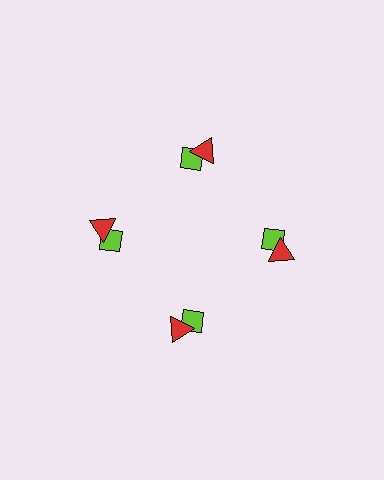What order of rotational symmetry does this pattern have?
This pattern has 4-fold rotational symmetry.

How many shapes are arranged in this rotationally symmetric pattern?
There are 8 shapes, arranged in 4 groups of 2.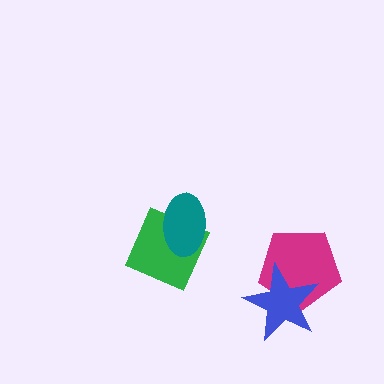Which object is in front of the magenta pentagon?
The blue star is in front of the magenta pentagon.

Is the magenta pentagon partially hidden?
Yes, it is partially covered by another shape.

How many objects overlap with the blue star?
1 object overlaps with the blue star.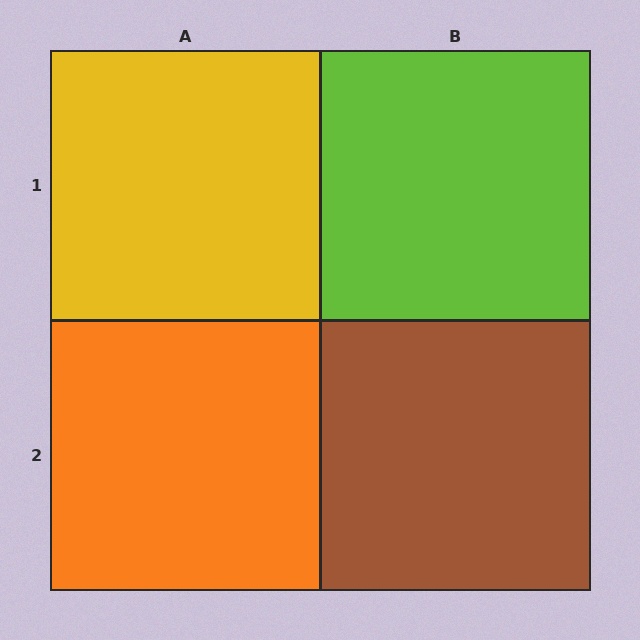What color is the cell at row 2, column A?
Orange.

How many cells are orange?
1 cell is orange.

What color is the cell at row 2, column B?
Brown.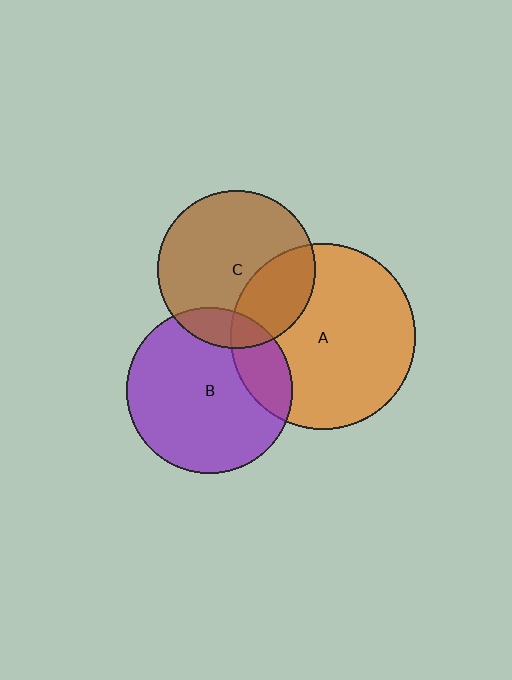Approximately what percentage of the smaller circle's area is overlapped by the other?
Approximately 30%.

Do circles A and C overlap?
Yes.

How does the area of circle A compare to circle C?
Approximately 1.4 times.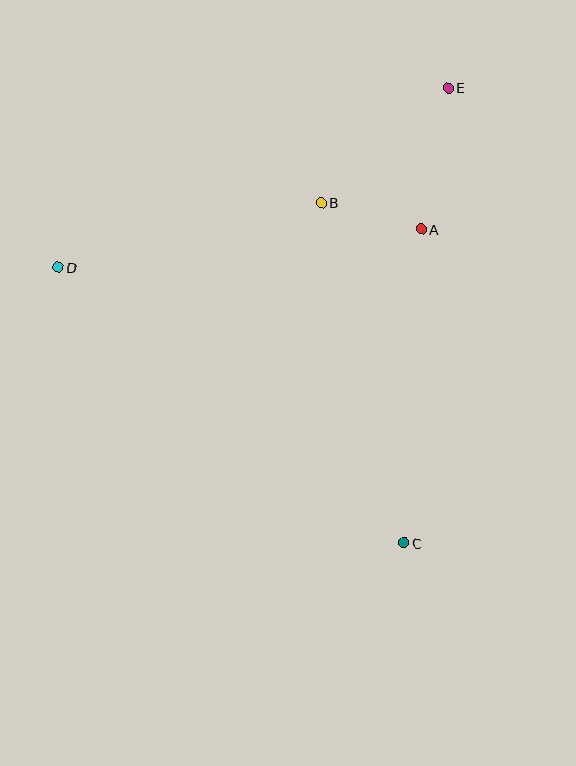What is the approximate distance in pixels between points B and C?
The distance between B and C is approximately 350 pixels.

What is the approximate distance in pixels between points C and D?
The distance between C and D is approximately 442 pixels.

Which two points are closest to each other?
Points A and B are closest to each other.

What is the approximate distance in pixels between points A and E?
The distance between A and E is approximately 144 pixels.